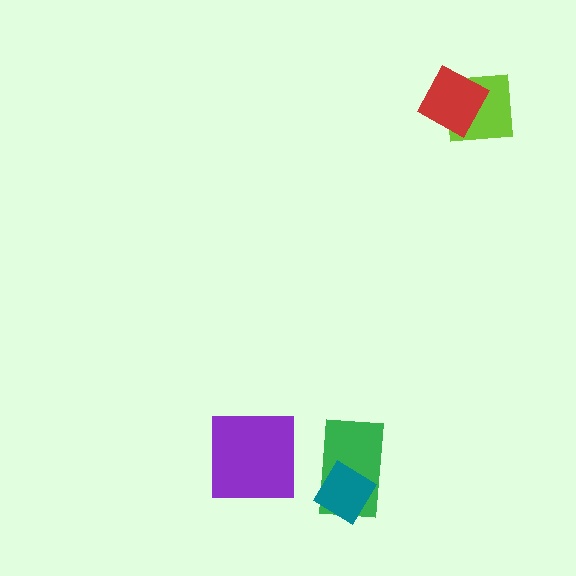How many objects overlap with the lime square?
1 object overlaps with the lime square.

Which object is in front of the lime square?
The red diamond is in front of the lime square.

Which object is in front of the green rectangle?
The teal diamond is in front of the green rectangle.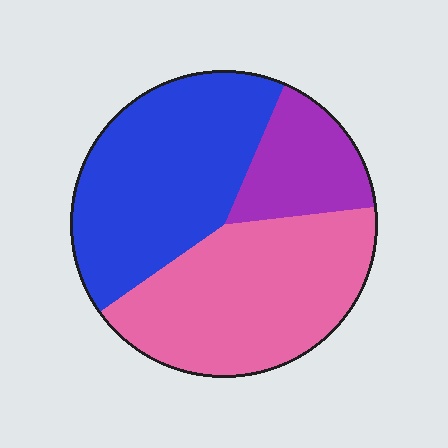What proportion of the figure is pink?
Pink takes up about two fifths (2/5) of the figure.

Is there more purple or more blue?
Blue.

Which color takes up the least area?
Purple, at roughly 15%.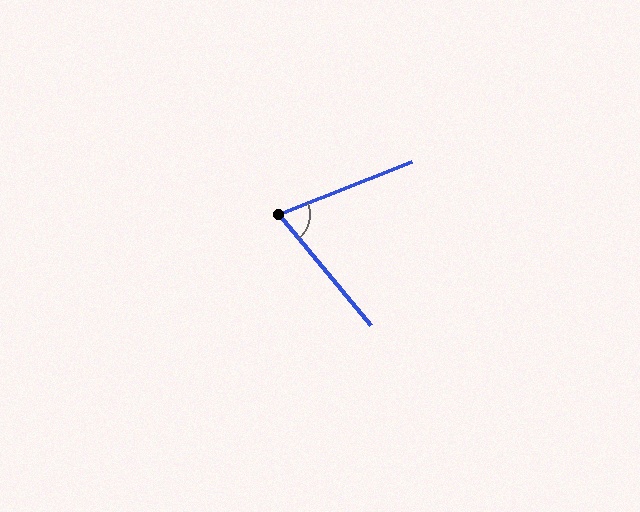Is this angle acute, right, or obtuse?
It is acute.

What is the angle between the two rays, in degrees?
Approximately 72 degrees.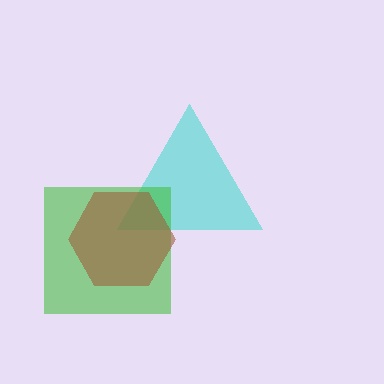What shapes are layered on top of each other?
The layered shapes are: a cyan triangle, a green square, a brown hexagon.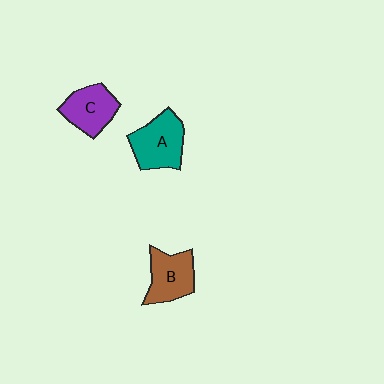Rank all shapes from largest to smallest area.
From largest to smallest: A (teal), B (brown), C (purple).